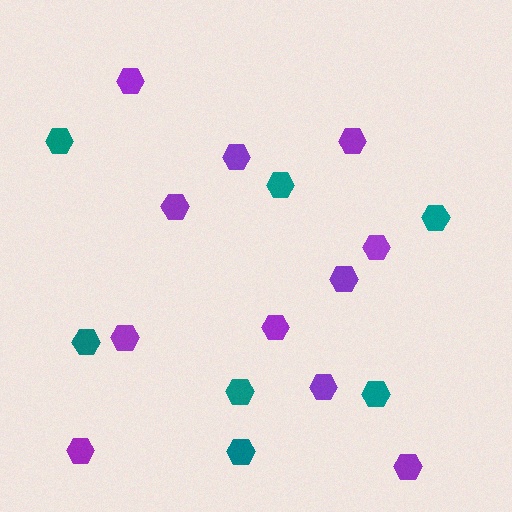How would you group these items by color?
There are 2 groups: one group of teal hexagons (7) and one group of purple hexagons (11).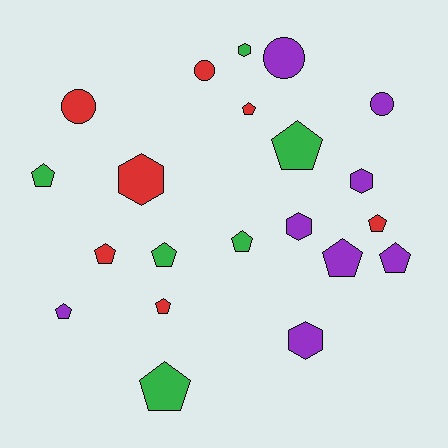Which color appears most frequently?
Purple, with 8 objects.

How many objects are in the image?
There are 21 objects.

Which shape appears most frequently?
Pentagon, with 12 objects.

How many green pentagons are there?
There are 5 green pentagons.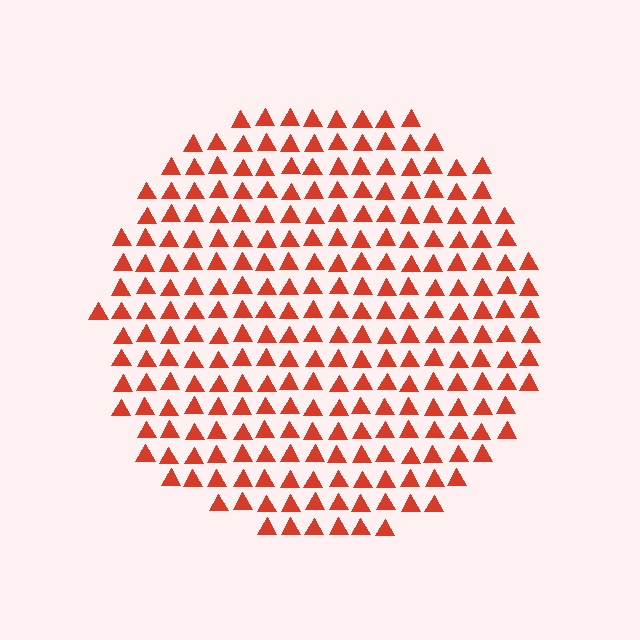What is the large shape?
The large shape is a circle.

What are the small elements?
The small elements are triangles.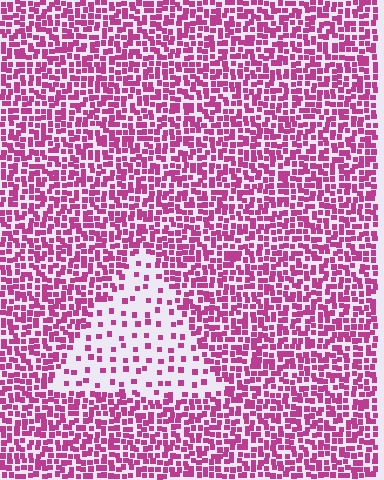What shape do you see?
I see a triangle.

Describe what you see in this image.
The image contains small magenta elements arranged at two different densities. A triangle-shaped region is visible where the elements are less densely packed than the surrounding area.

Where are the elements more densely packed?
The elements are more densely packed outside the triangle boundary.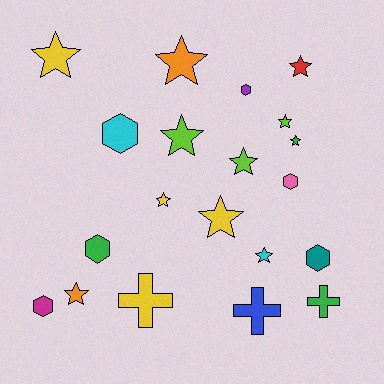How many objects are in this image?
There are 20 objects.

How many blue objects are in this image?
There is 1 blue object.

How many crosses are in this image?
There are 3 crosses.